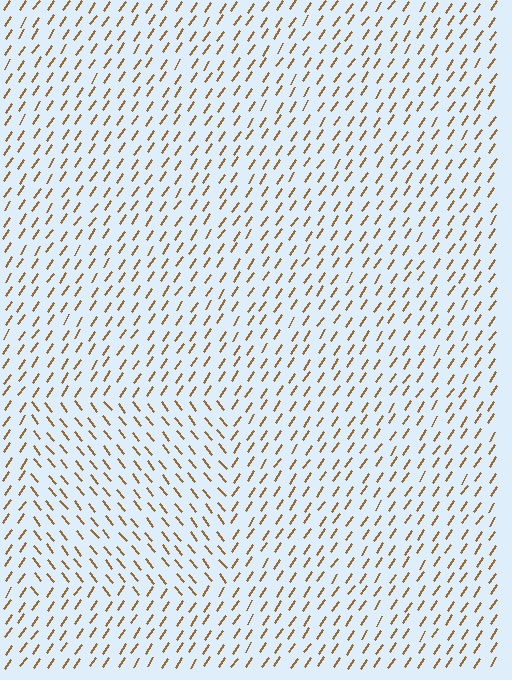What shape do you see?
I see a rectangle.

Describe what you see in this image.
The image is filled with small brown line segments. A rectangle region in the image has lines oriented differently from the surrounding lines, creating a visible texture boundary.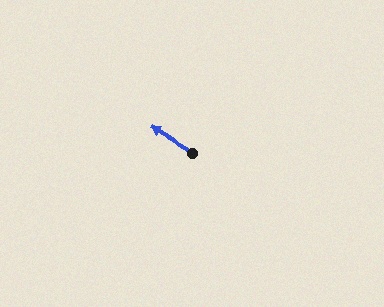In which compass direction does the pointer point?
Northwest.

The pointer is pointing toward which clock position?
Roughly 10 o'clock.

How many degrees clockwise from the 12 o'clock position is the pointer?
Approximately 303 degrees.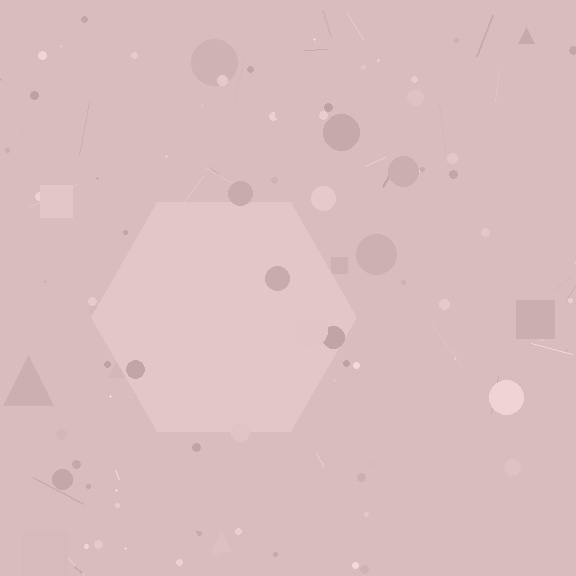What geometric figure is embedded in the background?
A hexagon is embedded in the background.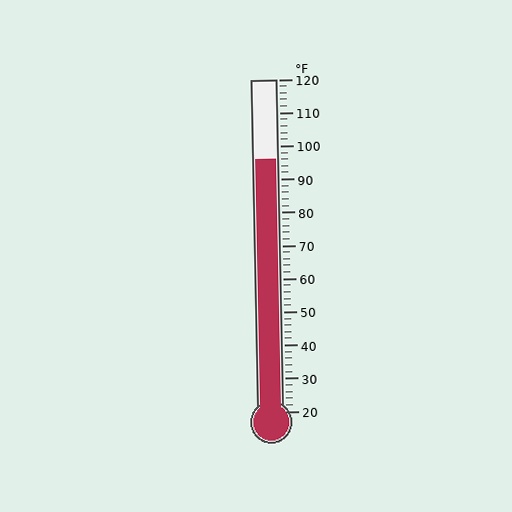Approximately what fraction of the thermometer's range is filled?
The thermometer is filled to approximately 75% of its range.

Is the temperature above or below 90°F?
The temperature is above 90°F.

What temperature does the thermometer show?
The thermometer shows approximately 96°F.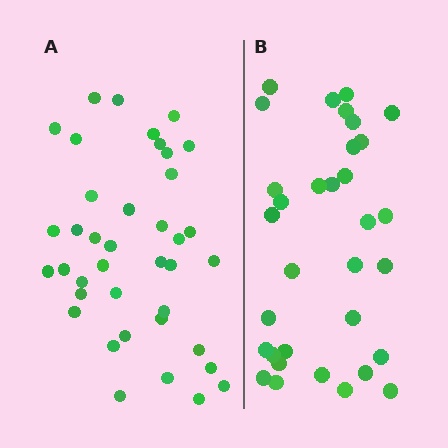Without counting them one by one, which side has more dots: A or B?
Region A (the left region) has more dots.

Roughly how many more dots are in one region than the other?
Region A has about 6 more dots than region B.